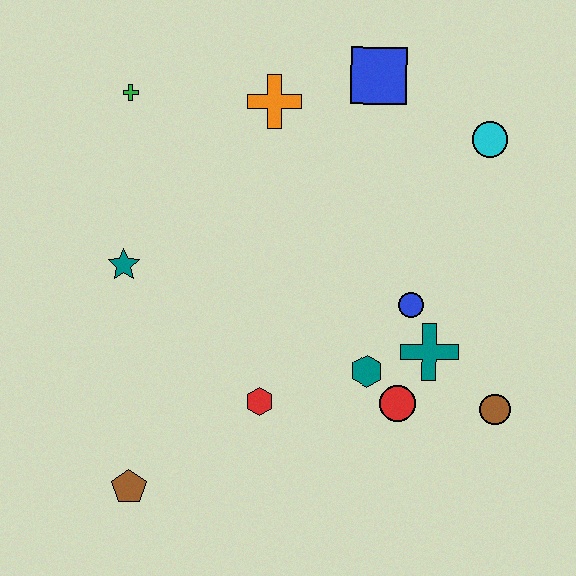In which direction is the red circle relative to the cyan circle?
The red circle is below the cyan circle.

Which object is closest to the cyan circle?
The blue square is closest to the cyan circle.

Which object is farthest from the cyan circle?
The brown pentagon is farthest from the cyan circle.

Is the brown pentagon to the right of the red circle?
No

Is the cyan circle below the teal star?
No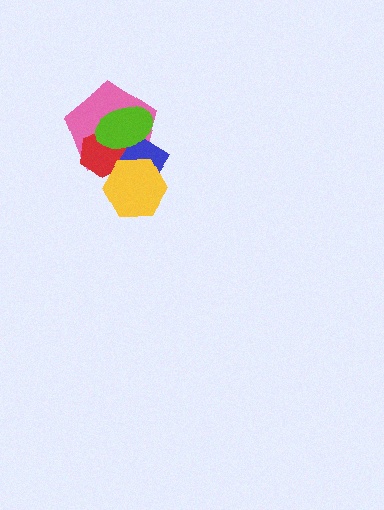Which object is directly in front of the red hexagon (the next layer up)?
The blue diamond is directly in front of the red hexagon.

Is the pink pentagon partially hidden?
Yes, it is partially covered by another shape.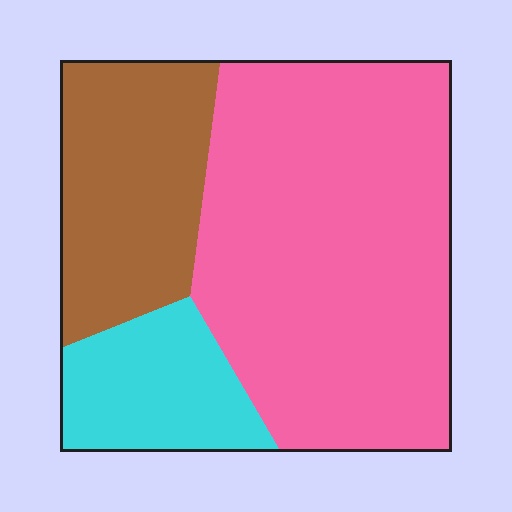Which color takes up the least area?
Cyan, at roughly 15%.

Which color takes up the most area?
Pink, at roughly 60%.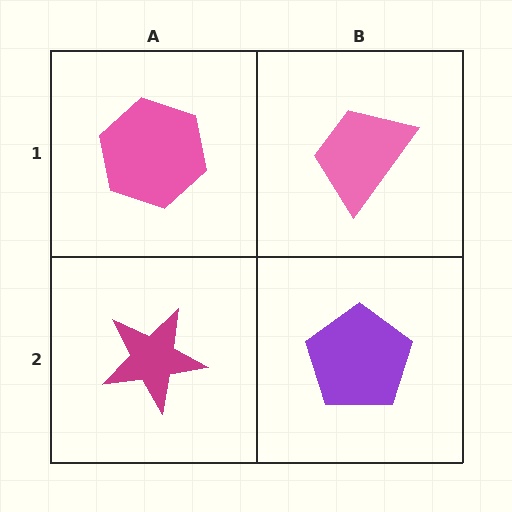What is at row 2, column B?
A purple pentagon.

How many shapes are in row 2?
2 shapes.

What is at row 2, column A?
A magenta star.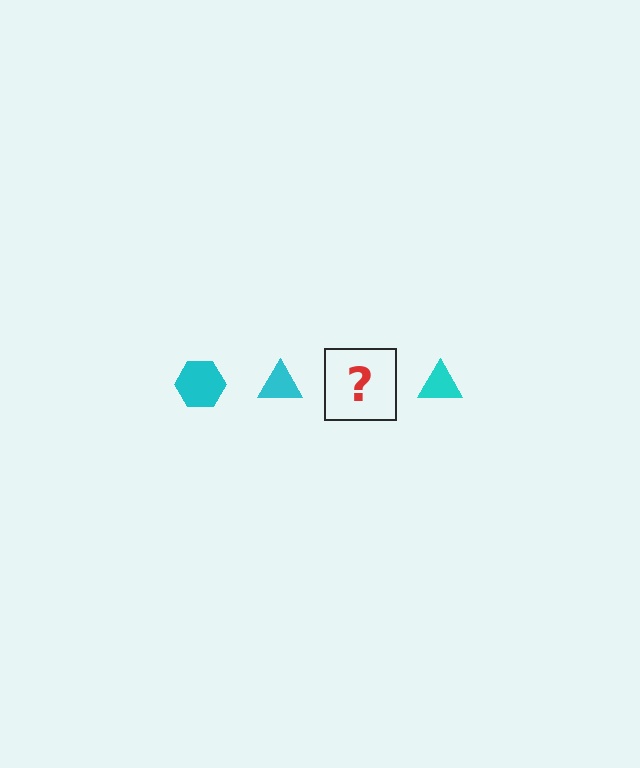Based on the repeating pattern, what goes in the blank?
The blank should be a cyan hexagon.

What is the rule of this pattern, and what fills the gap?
The rule is that the pattern cycles through hexagon, triangle shapes in cyan. The gap should be filled with a cyan hexagon.